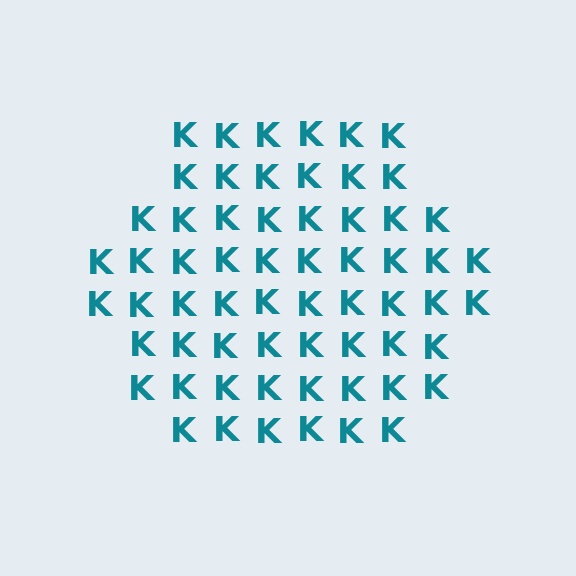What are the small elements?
The small elements are letter K's.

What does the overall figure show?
The overall figure shows a hexagon.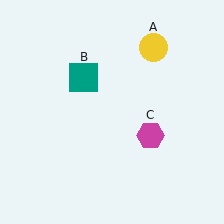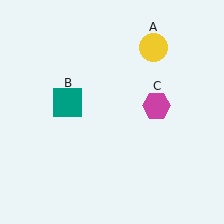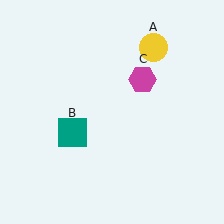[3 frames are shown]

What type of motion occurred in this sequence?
The teal square (object B), magenta hexagon (object C) rotated counterclockwise around the center of the scene.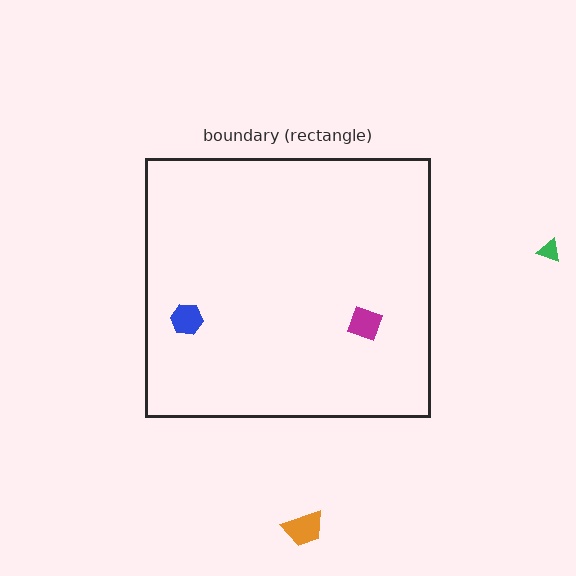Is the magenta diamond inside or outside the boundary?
Inside.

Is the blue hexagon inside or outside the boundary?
Inside.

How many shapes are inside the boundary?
2 inside, 2 outside.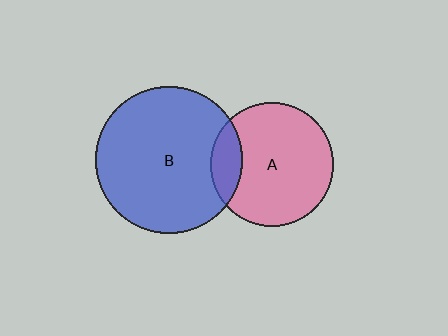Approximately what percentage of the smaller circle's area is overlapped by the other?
Approximately 15%.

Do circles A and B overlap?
Yes.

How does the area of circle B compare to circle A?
Approximately 1.4 times.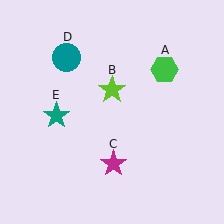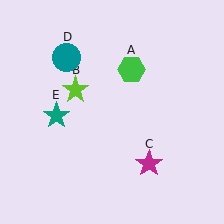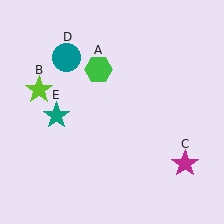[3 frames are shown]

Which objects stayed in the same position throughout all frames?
Teal circle (object D) and teal star (object E) remained stationary.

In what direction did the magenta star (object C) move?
The magenta star (object C) moved right.